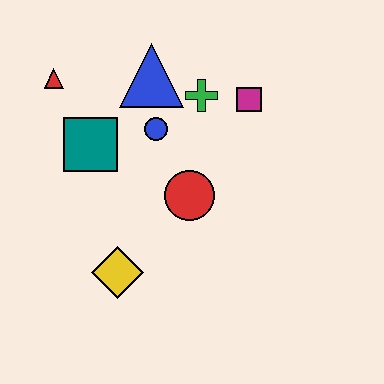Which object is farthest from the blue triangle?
The yellow diamond is farthest from the blue triangle.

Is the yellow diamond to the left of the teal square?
No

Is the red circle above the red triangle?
No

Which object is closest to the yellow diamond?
The red circle is closest to the yellow diamond.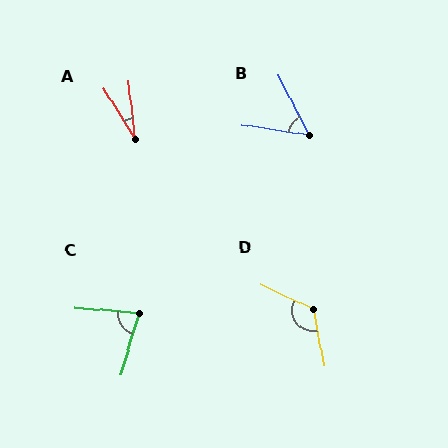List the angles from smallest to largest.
A (27°), B (54°), C (78°), D (126°).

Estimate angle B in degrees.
Approximately 54 degrees.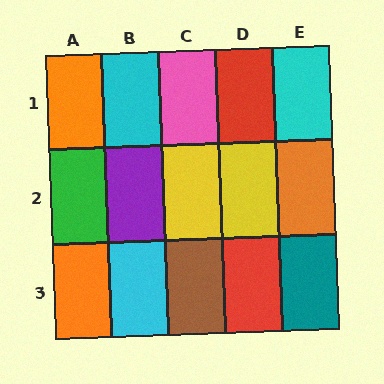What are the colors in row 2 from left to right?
Green, purple, yellow, yellow, orange.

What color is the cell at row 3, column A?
Orange.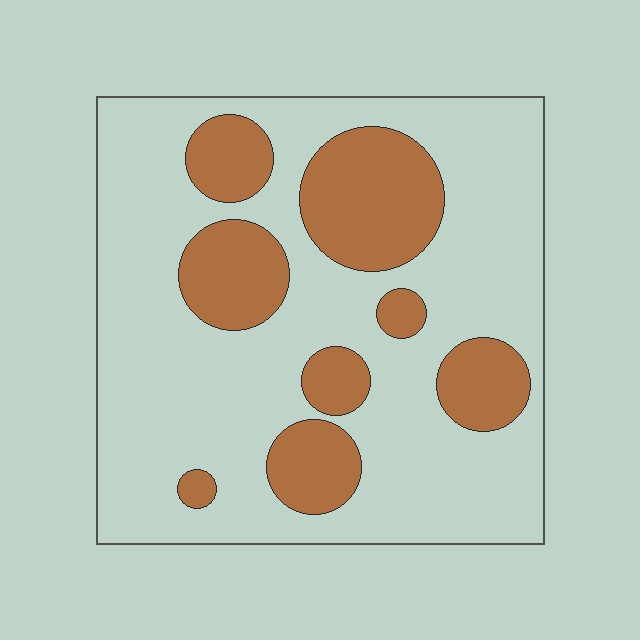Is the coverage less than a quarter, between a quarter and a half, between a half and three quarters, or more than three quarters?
Between a quarter and a half.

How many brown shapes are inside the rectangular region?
8.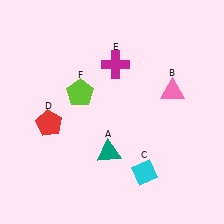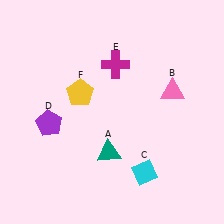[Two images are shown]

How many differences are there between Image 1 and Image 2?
There are 2 differences between the two images.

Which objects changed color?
D changed from red to purple. F changed from lime to yellow.